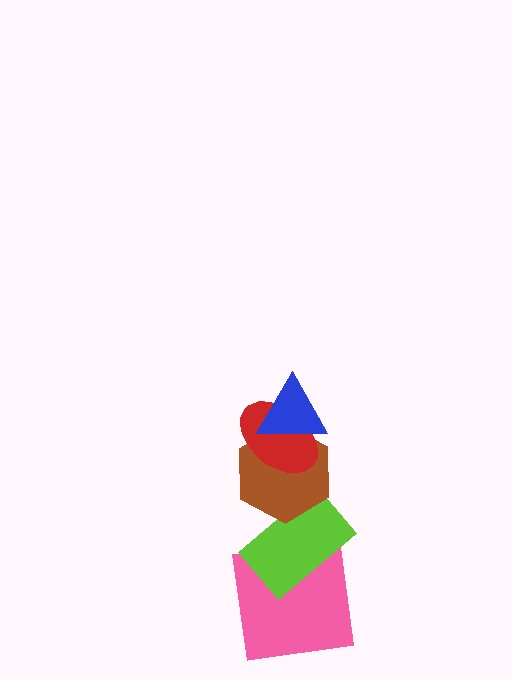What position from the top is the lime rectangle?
The lime rectangle is 4th from the top.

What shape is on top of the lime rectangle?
The brown hexagon is on top of the lime rectangle.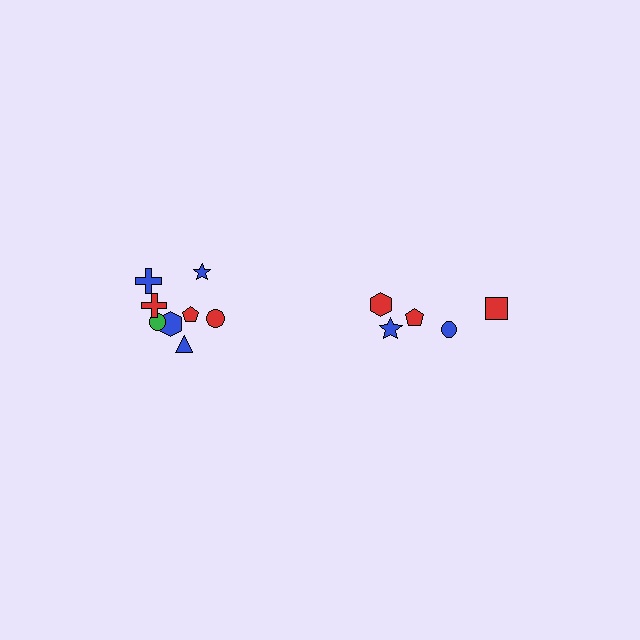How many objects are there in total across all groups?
There are 13 objects.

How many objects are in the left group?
There are 8 objects.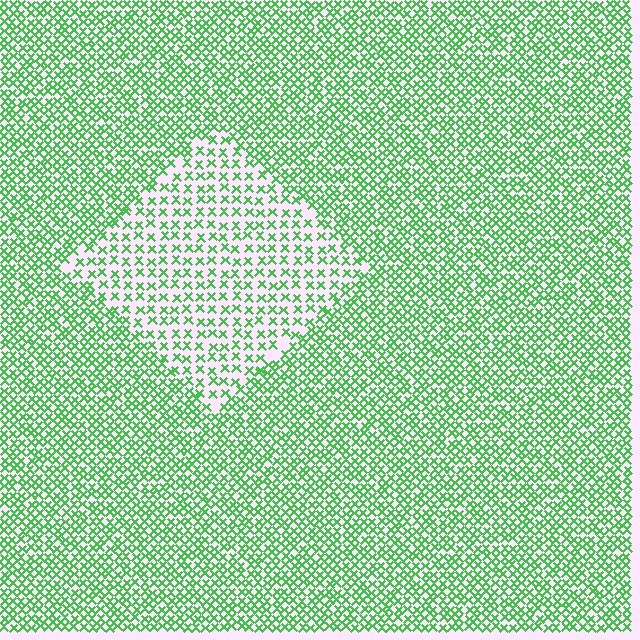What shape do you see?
I see a diamond.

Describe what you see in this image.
The image contains small green elements arranged at two different densities. A diamond-shaped region is visible where the elements are less densely packed than the surrounding area.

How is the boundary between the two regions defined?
The boundary is defined by a change in element density (approximately 1.9x ratio). All elements are the same color, size, and shape.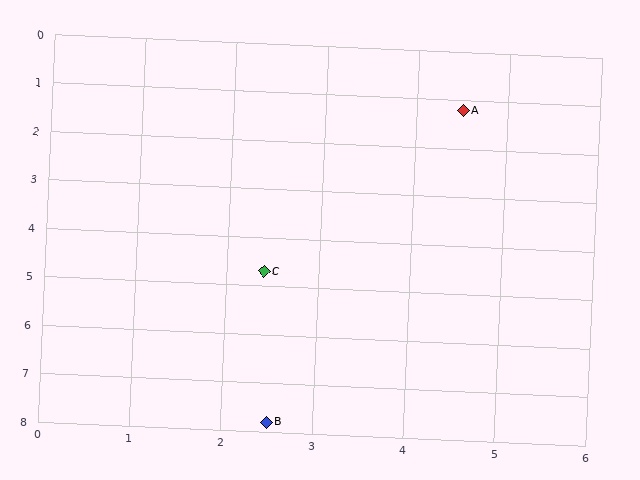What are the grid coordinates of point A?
Point A is at approximately (4.5, 1.2).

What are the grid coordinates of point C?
Point C is at approximately (2.4, 4.7).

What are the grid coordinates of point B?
Point B is at approximately (2.5, 7.8).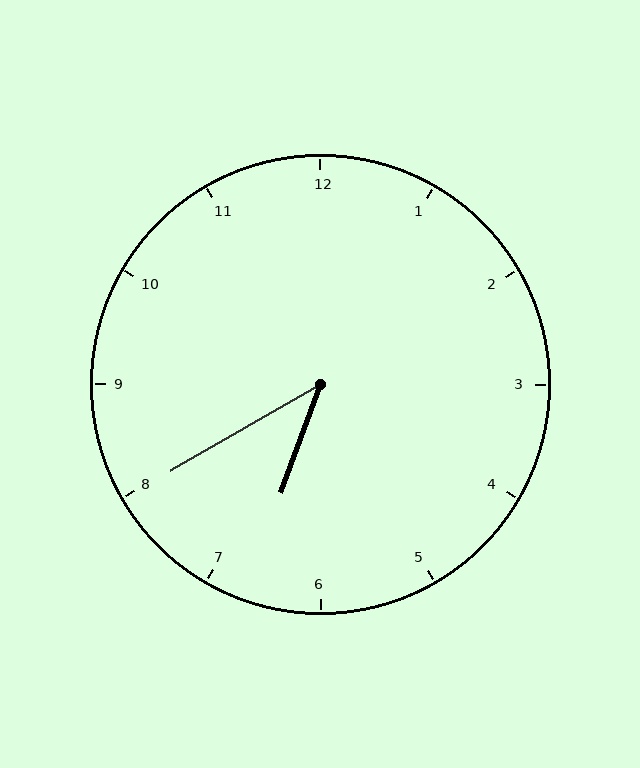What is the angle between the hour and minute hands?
Approximately 40 degrees.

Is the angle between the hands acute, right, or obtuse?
It is acute.